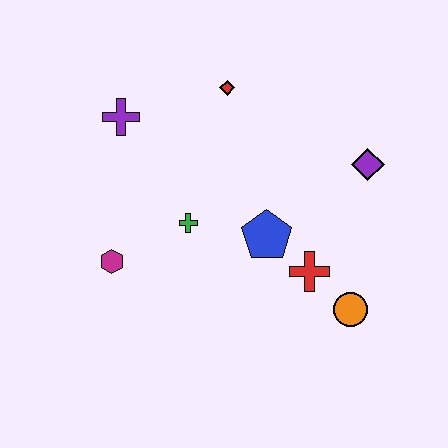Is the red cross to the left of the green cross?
No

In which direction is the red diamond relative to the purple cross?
The red diamond is to the right of the purple cross.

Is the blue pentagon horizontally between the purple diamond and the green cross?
Yes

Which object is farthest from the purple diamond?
The magenta hexagon is farthest from the purple diamond.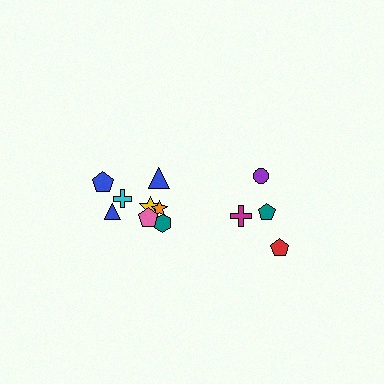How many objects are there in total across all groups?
There are 12 objects.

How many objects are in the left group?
There are 8 objects.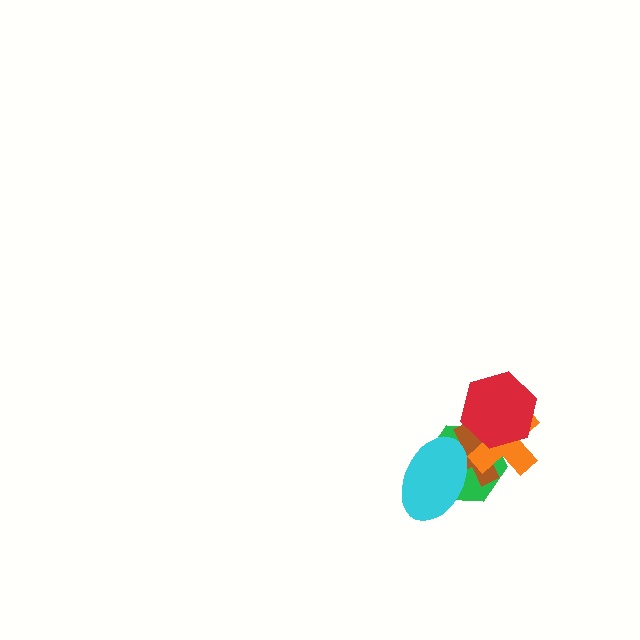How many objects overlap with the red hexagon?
3 objects overlap with the red hexagon.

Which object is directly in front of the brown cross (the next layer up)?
The orange cross is directly in front of the brown cross.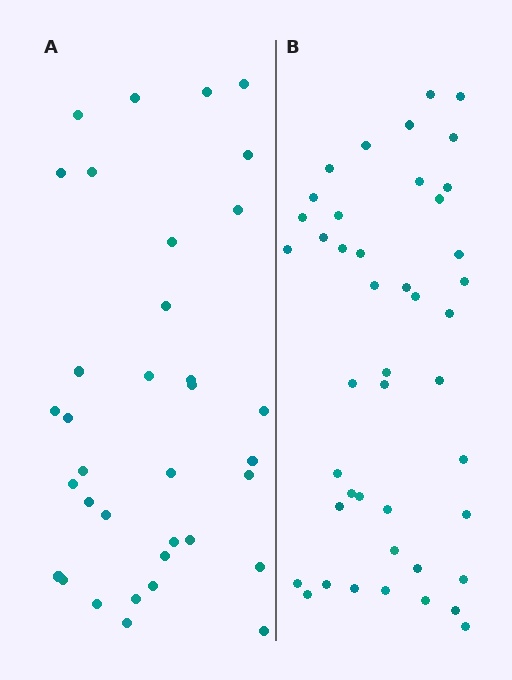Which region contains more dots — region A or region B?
Region B (the right region) has more dots.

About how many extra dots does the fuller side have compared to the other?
Region B has roughly 8 or so more dots than region A.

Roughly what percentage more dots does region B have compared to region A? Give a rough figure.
About 25% more.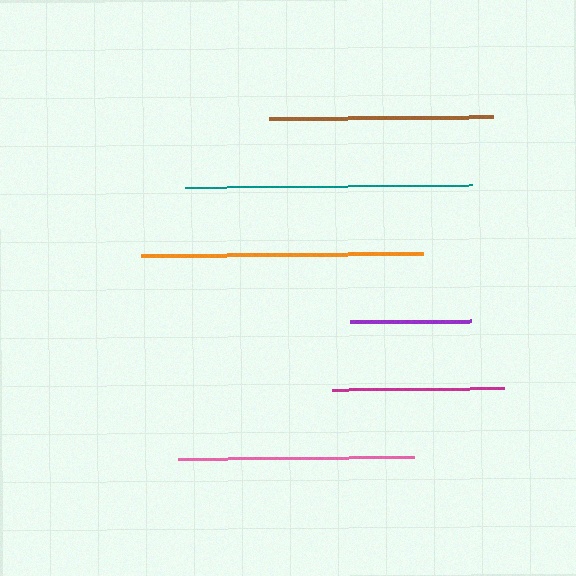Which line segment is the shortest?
The purple line is the shortest at approximately 121 pixels.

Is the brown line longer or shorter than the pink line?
The pink line is longer than the brown line.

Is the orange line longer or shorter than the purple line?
The orange line is longer than the purple line.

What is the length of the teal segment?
The teal segment is approximately 287 pixels long.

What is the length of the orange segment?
The orange segment is approximately 282 pixels long.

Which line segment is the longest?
The teal line is the longest at approximately 287 pixels.